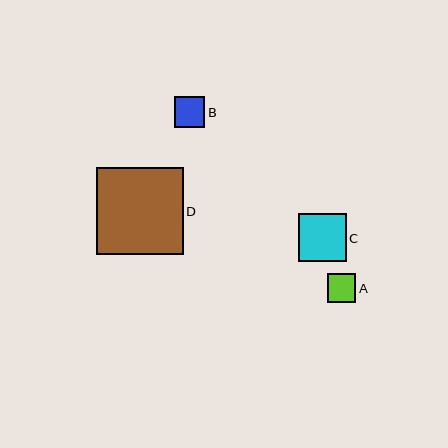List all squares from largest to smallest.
From largest to smallest: D, C, B, A.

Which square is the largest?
Square D is the largest with a size of approximately 87 pixels.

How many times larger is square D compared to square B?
Square D is approximately 2.9 times the size of square B.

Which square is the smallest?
Square A is the smallest with a size of approximately 29 pixels.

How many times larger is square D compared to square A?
Square D is approximately 3.1 times the size of square A.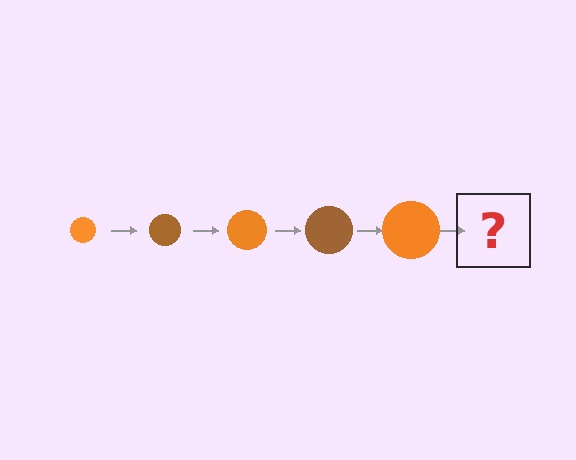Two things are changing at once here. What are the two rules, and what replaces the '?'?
The two rules are that the circle grows larger each step and the color cycles through orange and brown. The '?' should be a brown circle, larger than the previous one.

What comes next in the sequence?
The next element should be a brown circle, larger than the previous one.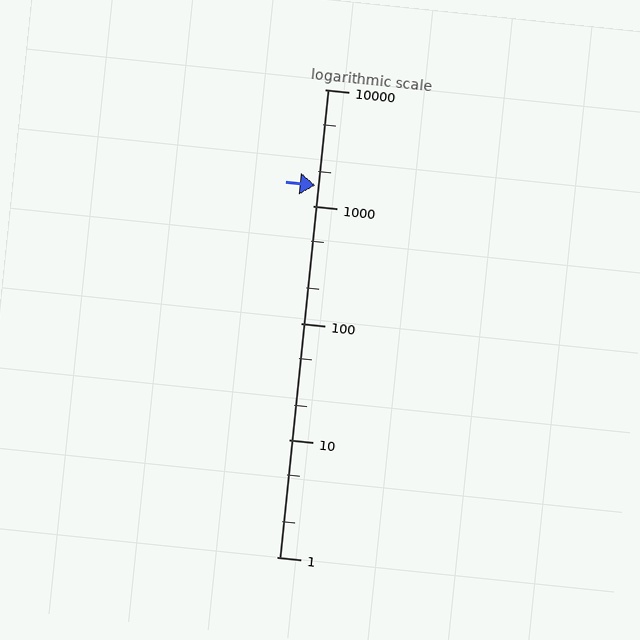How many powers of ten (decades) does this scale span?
The scale spans 4 decades, from 1 to 10000.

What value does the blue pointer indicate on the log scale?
The pointer indicates approximately 1500.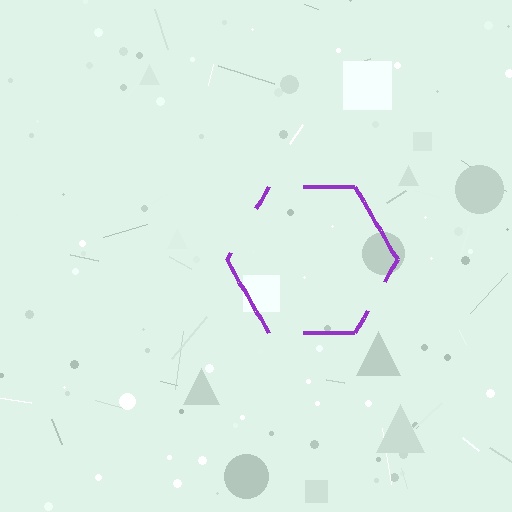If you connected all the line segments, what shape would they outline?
They would outline a hexagon.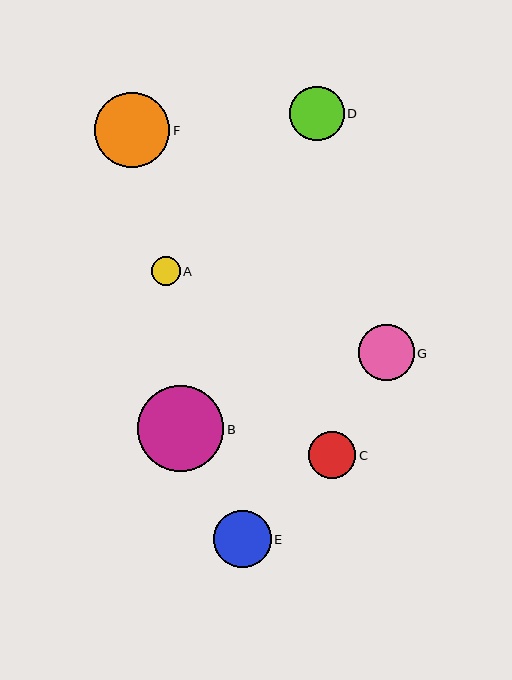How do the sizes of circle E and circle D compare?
Circle E and circle D are approximately the same size.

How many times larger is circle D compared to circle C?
Circle D is approximately 1.2 times the size of circle C.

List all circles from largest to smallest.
From largest to smallest: B, F, E, G, D, C, A.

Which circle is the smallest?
Circle A is the smallest with a size of approximately 28 pixels.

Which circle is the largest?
Circle B is the largest with a size of approximately 86 pixels.